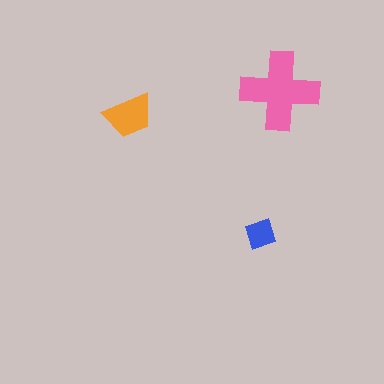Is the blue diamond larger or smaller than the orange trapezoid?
Smaller.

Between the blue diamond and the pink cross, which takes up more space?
The pink cross.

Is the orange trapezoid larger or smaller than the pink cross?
Smaller.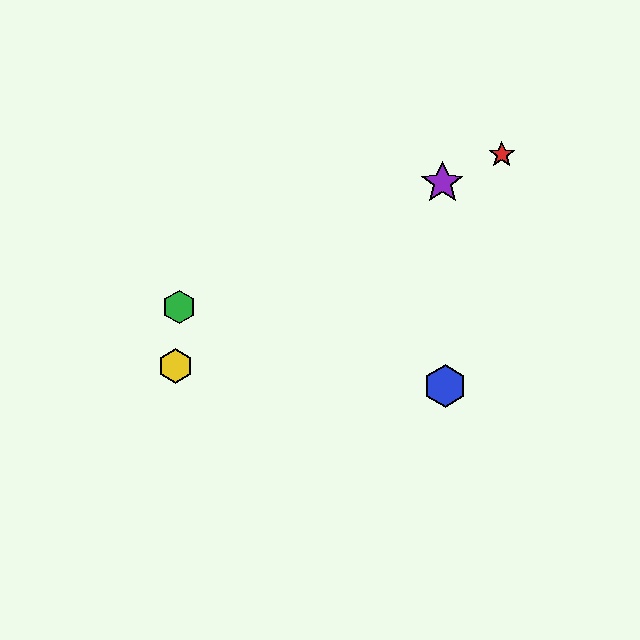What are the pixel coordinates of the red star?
The red star is at (502, 155).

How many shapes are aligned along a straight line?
3 shapes (the red star, the green hexagon, the purple star) are aligned along a straight line.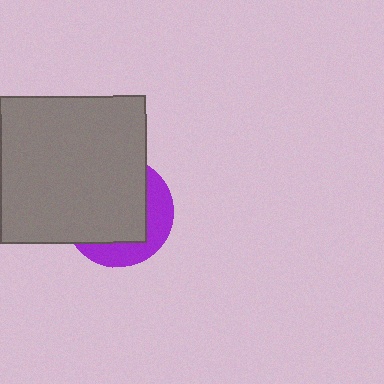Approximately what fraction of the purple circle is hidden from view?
Roughly 67% of the purple circle is hidden behind the gray square.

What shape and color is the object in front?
The object in front is a gray square.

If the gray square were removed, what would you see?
You would see the complete purple circle.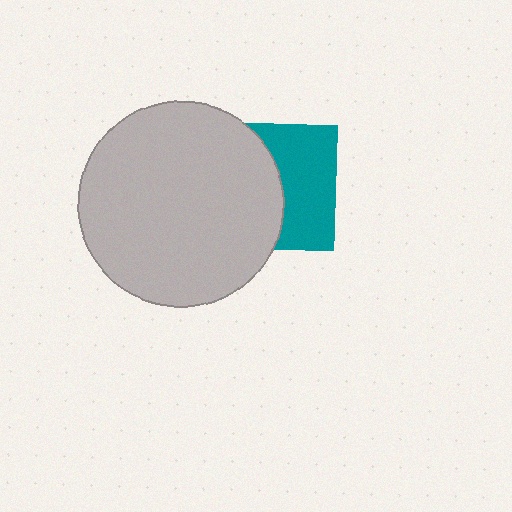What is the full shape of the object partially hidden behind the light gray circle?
The partially hidden object is a teal square.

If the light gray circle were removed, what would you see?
You would see the complete teal square.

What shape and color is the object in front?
The object in front is a light gray circle.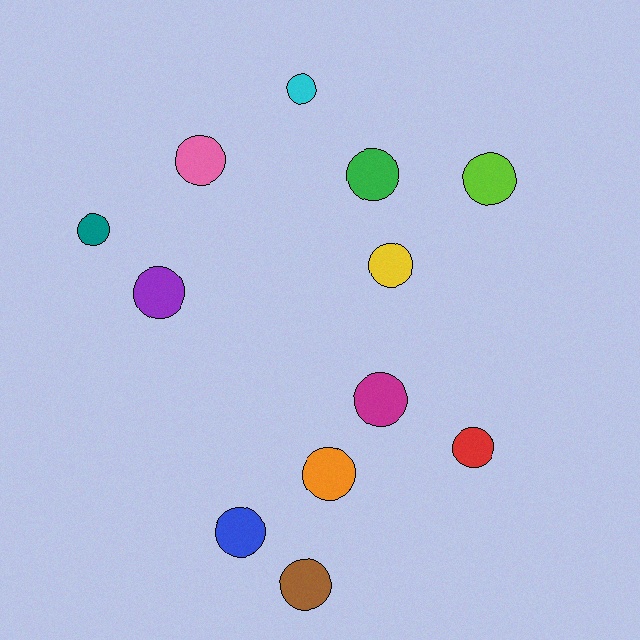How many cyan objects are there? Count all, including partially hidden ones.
There is 1 cyan object.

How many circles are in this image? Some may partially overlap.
There are 12 circles.